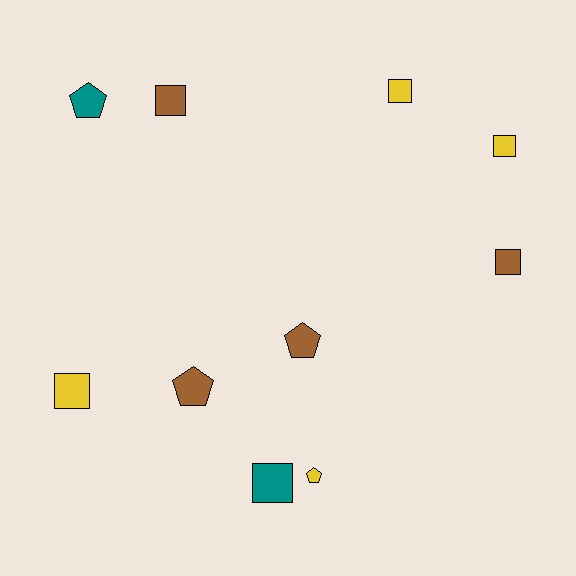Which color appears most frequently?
Yellow, with 4 objects.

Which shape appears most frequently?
Square, with 6 objects.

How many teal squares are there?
There is 1 teal square.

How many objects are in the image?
There are 10 objects.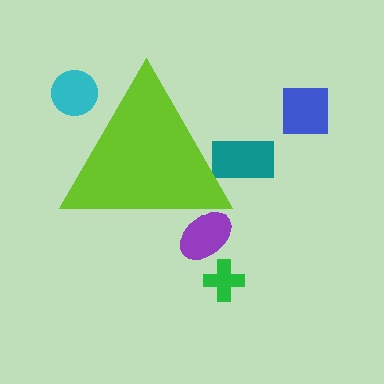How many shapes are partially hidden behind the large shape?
3 shapes are partially hidden.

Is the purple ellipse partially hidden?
Yes, the purple ellipse is partially hidden behind the lime triangle.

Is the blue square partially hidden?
No, the blue square is fully visible.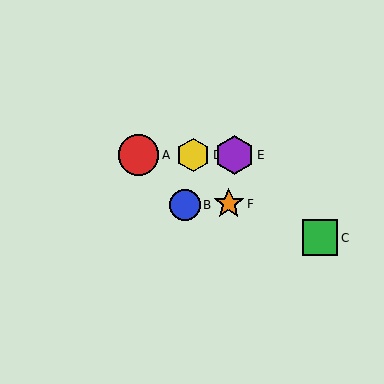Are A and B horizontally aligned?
No, A is at y≈155 and B is at y≈205.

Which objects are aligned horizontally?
Objects A, D, E are aligned horizontally.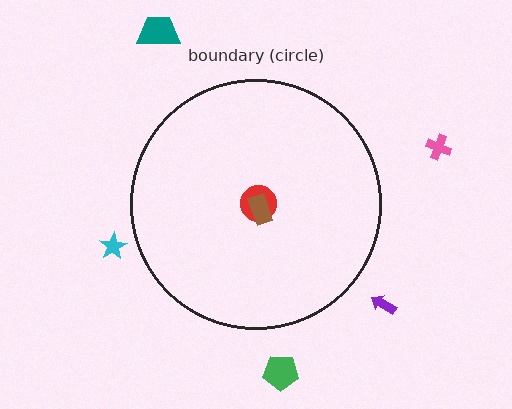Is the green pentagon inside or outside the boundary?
Outside.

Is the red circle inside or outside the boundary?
Inside.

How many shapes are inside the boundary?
2 inside, 5 outside.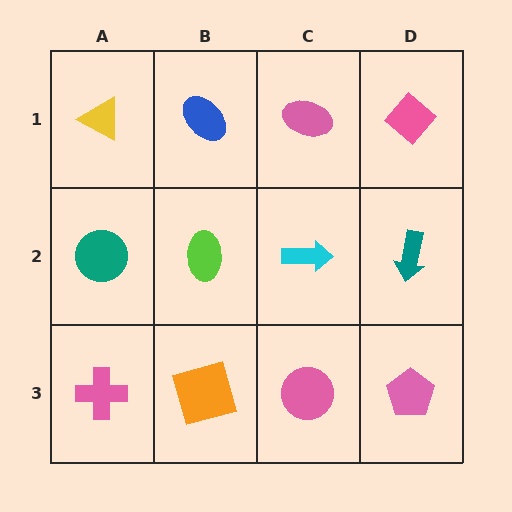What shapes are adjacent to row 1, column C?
A cyan arrow (row 2, column C), a blue ellipse (row 1, column B), a pink diamond (row 1, column D).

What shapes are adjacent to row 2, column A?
A yellow triangle (row 1, column A), a pink cross (row 3, column A), a lime ellipse (row 2, column B).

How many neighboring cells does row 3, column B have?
3.